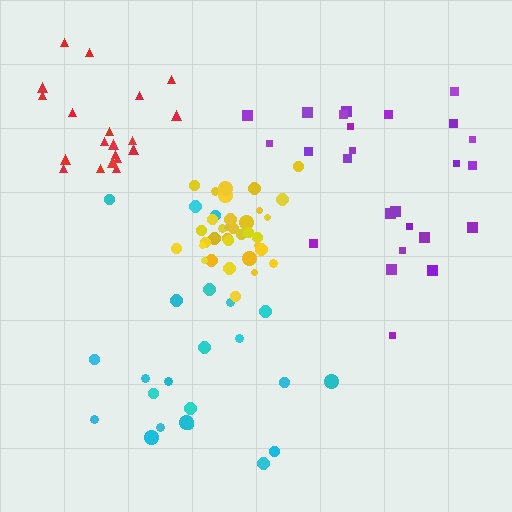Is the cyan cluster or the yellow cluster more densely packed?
Yellow.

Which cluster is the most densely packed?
Yellow.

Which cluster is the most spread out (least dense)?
Cyan.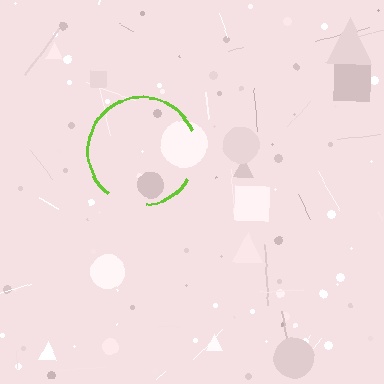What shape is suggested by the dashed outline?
The dashed outline suggests a circle.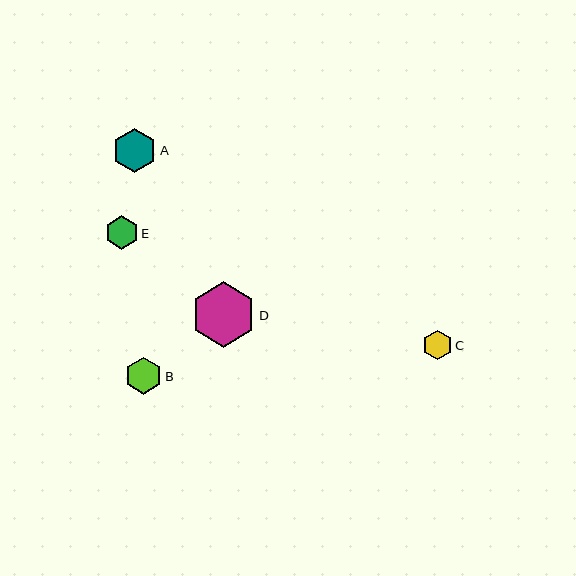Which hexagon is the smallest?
Hexagon C is the smallest with a size of approximately 30 pixels.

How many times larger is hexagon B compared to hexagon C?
Hexagon B is approximately 1.3 times the size of hexagon C.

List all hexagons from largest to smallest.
From largest to smallest: D, A, B, E, C.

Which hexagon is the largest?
Hexagon D is the largest with a size of approximately 65 pixels.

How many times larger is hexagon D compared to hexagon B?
Hexagon D is approximately 1.8 times the size of hexagon B.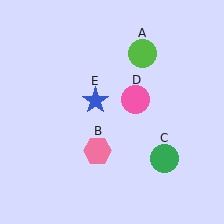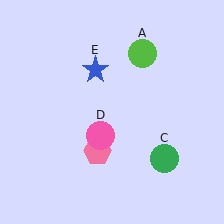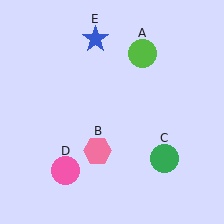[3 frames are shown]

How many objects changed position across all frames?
2 objects changed position: pink circle (object D), blue star (object E).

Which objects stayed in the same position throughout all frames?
Lime circle (object A) and pink hexagon (object B) and green circle (object C) remained stationary.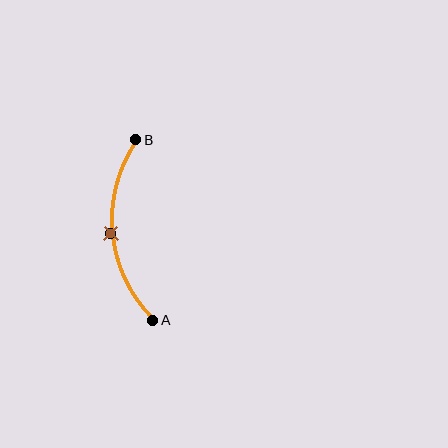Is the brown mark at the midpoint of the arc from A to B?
Yes. The brown mark lies on the arc at equal arc-length from both A and B — it is the arc midpoint.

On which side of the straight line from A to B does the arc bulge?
The arc bulges to the left of the straight line connecting A and B.